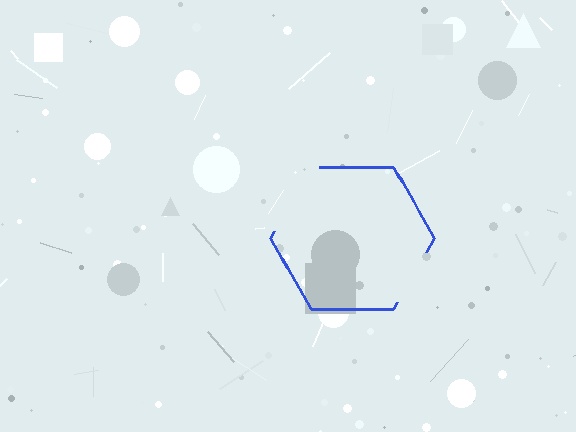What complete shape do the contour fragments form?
The contour fragments form a hexagon.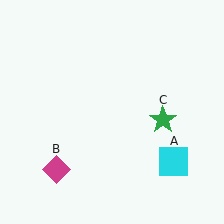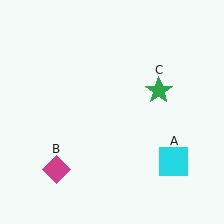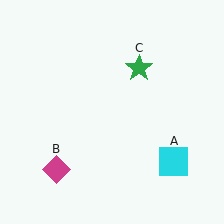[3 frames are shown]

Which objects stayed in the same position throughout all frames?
Cyan square (object A) and magenta diamond (object B) remained stationary.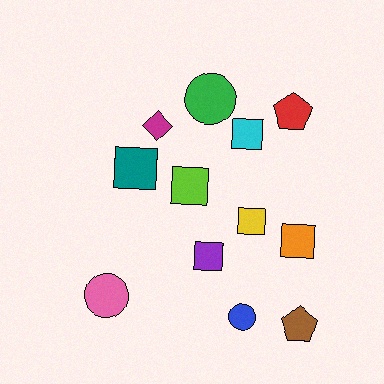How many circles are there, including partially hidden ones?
There are 3 circles.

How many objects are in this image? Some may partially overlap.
There are 12 objects.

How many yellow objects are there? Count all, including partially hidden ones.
There is 1 yellow object.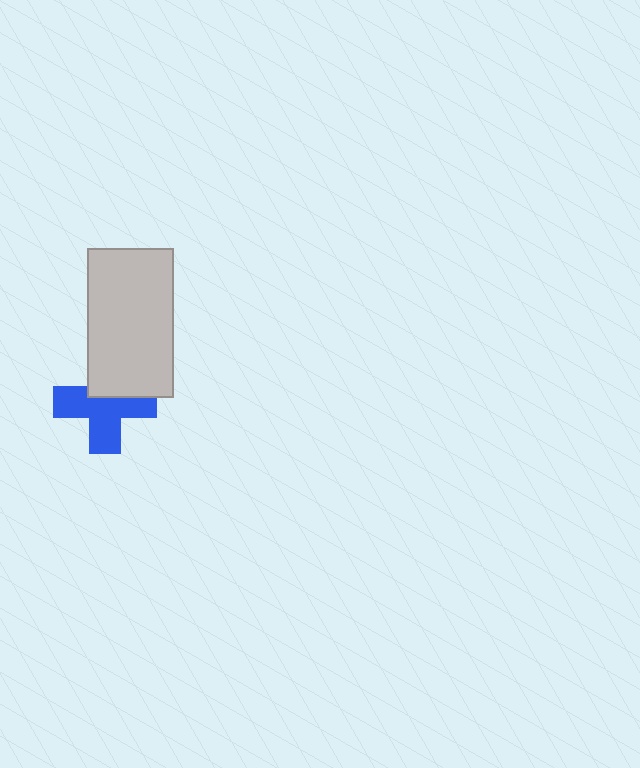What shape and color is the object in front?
The object in front is a light gray rectangle.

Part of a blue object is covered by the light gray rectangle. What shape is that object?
It is a cross.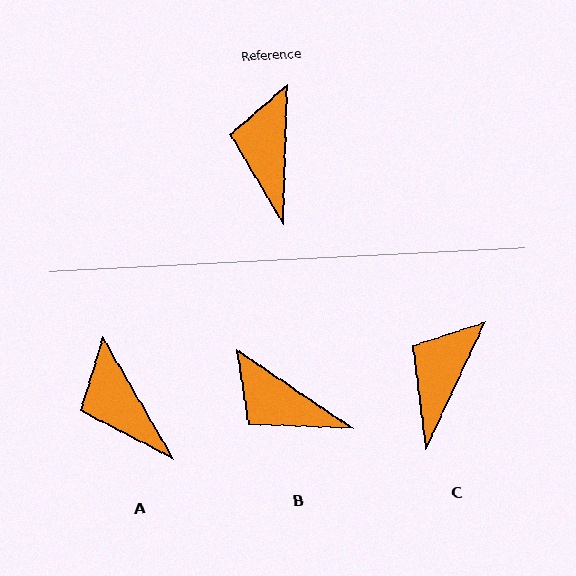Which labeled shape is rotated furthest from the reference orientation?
B, about 57 degrees away.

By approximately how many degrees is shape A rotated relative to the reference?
Approximately 32 degrees counter-clockwise.